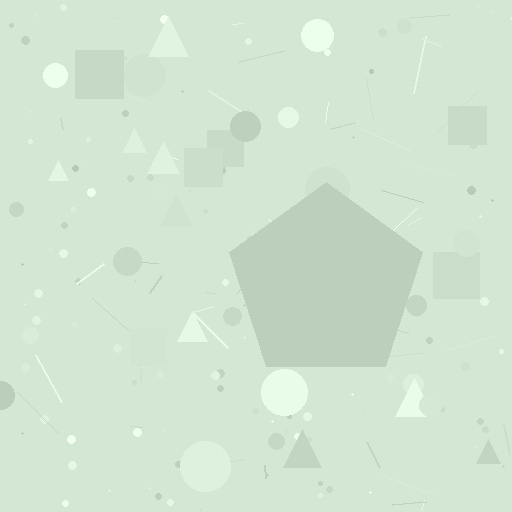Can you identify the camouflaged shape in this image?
The camouflaged shape is a pentagon.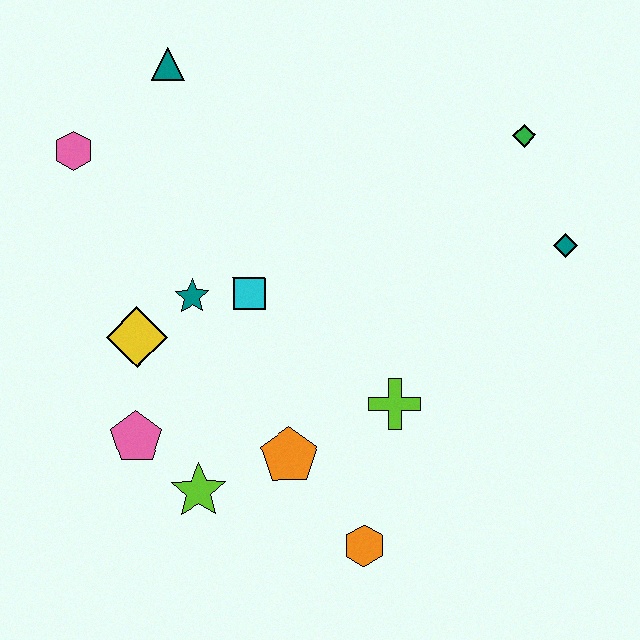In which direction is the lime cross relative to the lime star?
The lime cross is to the right of the lime star.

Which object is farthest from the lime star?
The green diamond is farthest from the lime star.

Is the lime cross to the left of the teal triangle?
No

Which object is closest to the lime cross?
The orange pentagon is closest to the lime cross.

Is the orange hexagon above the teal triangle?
No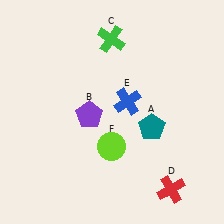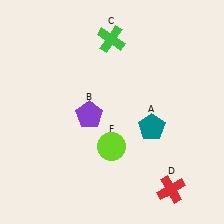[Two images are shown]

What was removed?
The blue cross (E) was removed in Image 2.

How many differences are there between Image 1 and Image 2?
There is 1 difference between the two images.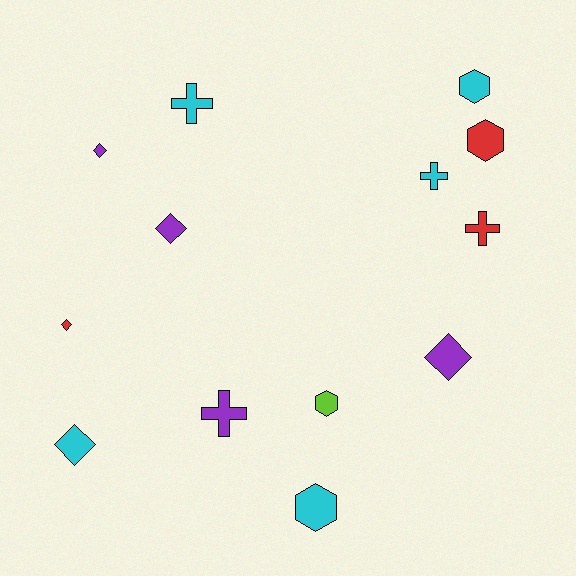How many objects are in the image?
There are 13 objects.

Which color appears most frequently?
Cyan, with 5 objects.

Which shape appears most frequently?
Diamond, with 5 objects.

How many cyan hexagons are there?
There are 2 cyan hexagons.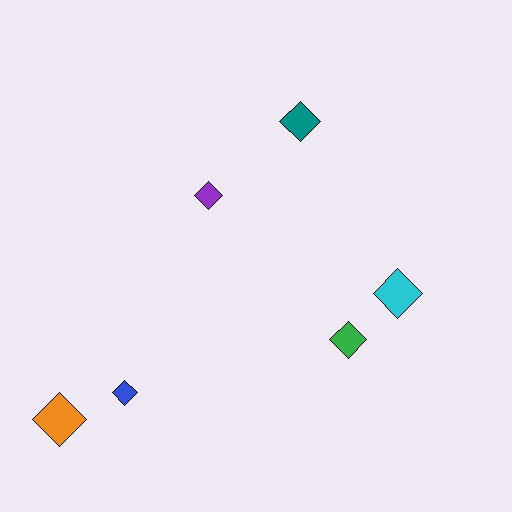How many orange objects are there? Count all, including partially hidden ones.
There is 1 orange object.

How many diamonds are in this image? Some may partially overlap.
There are 6 diamonds.